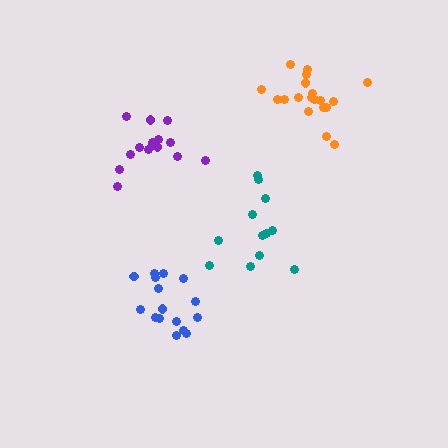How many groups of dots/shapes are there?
There are 4 groups.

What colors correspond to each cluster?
The clusters are colored: teal, blue, purple, orange.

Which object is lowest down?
The blue cluster is bottommost.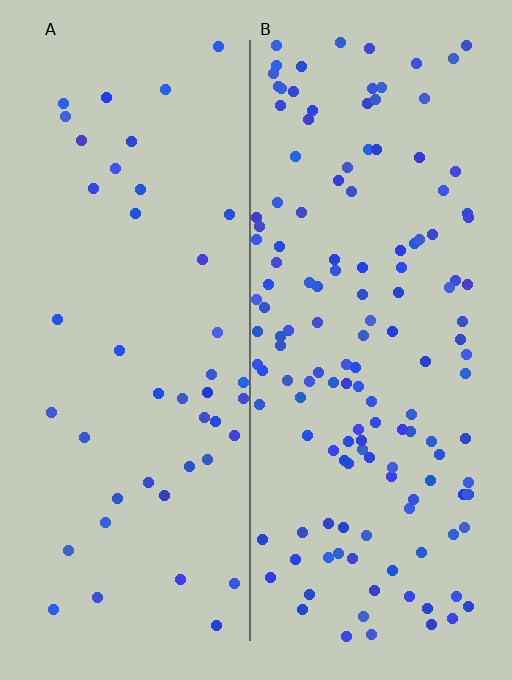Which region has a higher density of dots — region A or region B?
B (the right).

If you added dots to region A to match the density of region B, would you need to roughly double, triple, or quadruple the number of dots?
Approximately triple.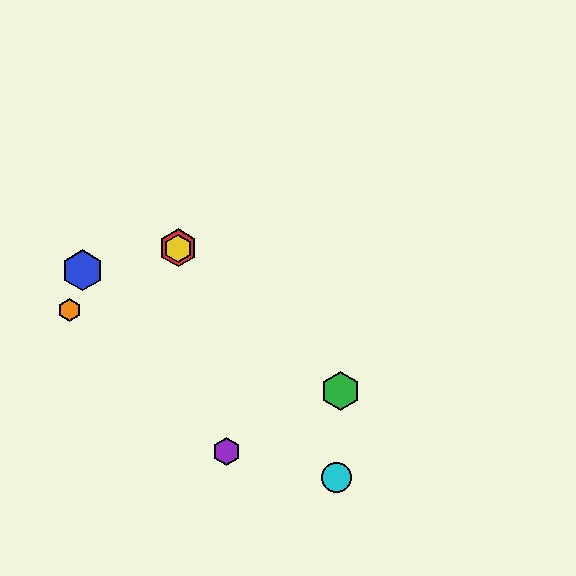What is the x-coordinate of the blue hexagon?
The blue hexagon is at x≈82.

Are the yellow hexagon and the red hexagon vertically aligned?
Yes, both are at x≈178.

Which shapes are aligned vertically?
The red hexagon, the yellow hexagon are aligned vertically.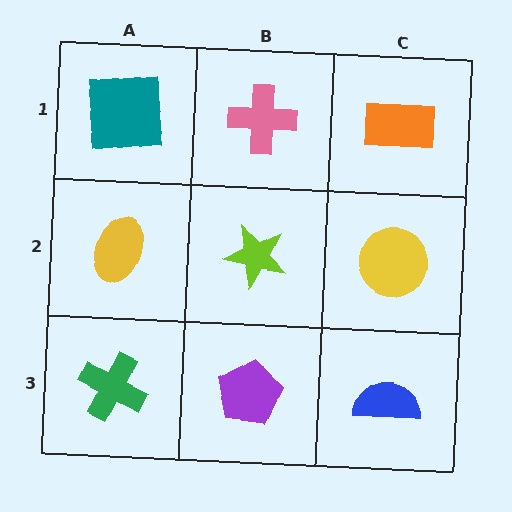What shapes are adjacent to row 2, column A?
A teal square (row 1, column A), a green cross (row 3, column A), a lime star (row 2, column B).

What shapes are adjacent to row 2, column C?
An orange rectangle (row 1, column C), a blue semicircle (row 3, column C), a lime star (row 2, column B).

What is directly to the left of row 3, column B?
A green cross.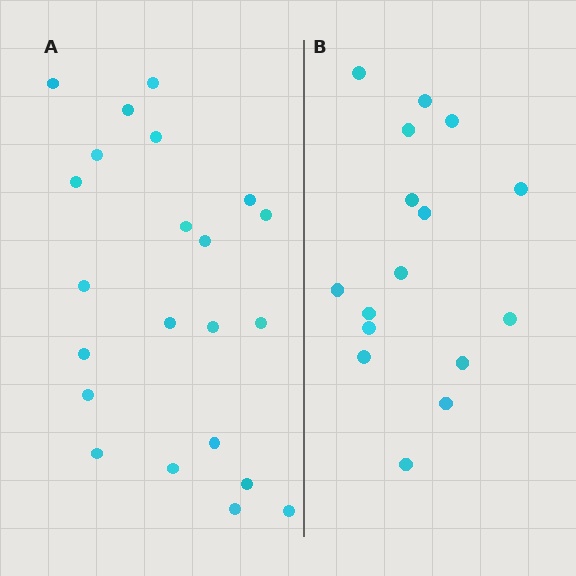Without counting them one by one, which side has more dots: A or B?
Region A (the left region) has more dots.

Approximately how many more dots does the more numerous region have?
Region A has about 6 more dots than region B.